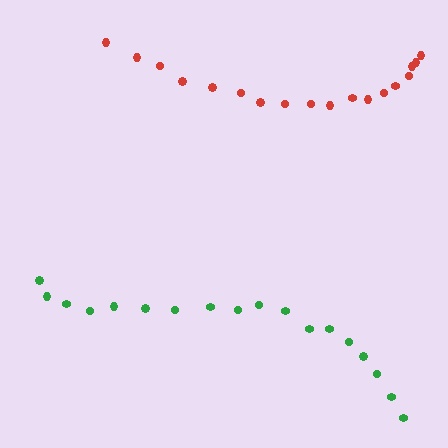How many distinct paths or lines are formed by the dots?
There are 2 distinct paths.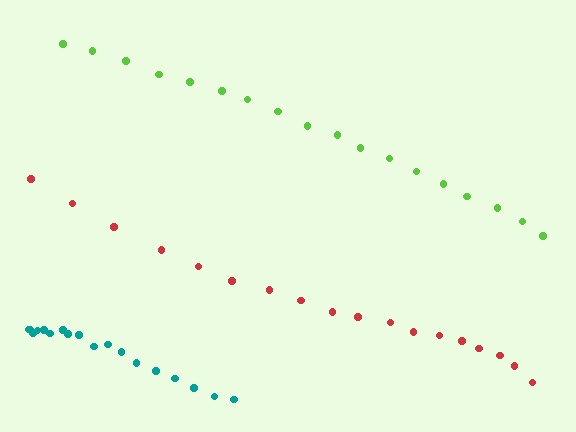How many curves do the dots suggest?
There are 3 distinct paths.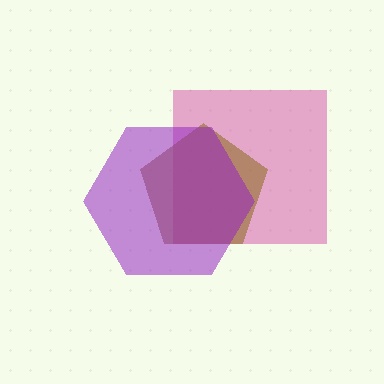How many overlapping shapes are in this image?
There are 3 overlapping shapes in the image.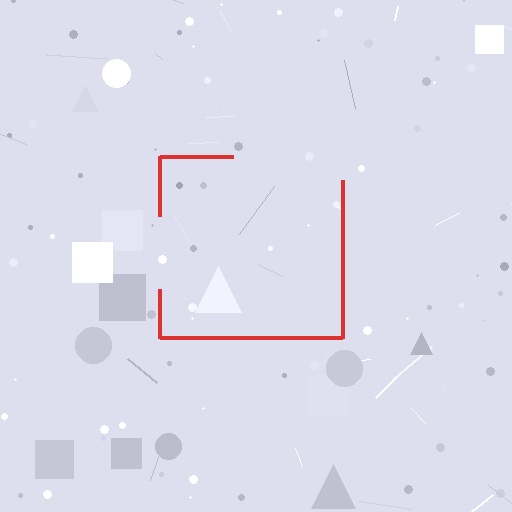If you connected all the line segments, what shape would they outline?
They would outline a square.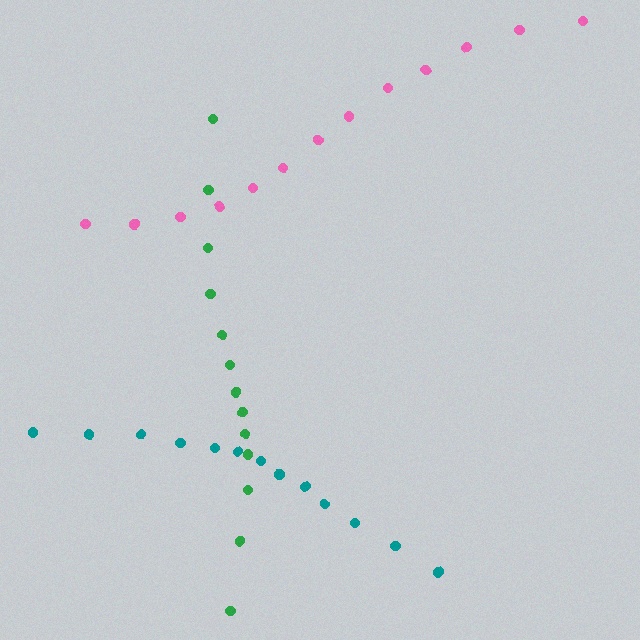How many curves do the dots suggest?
There are 3 distinct paths.